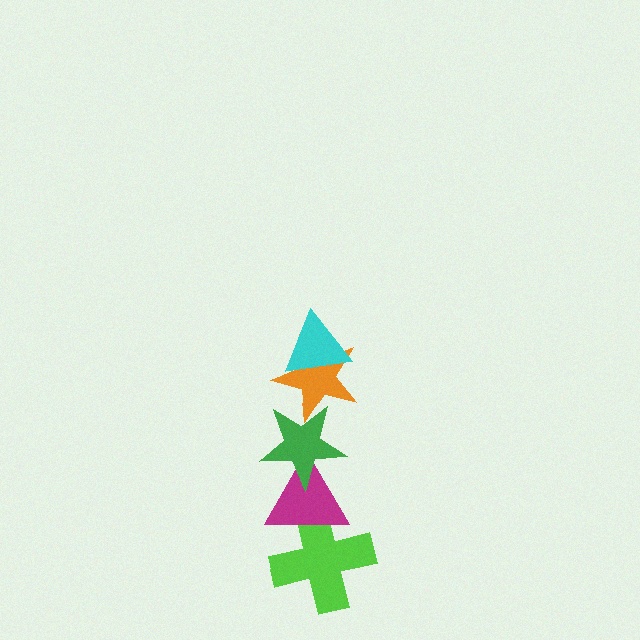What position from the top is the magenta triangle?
The magenta triangle is 4th from the top.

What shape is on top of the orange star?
The cyan triangle is on top of the orange star.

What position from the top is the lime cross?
The lime cross is 5th from the top.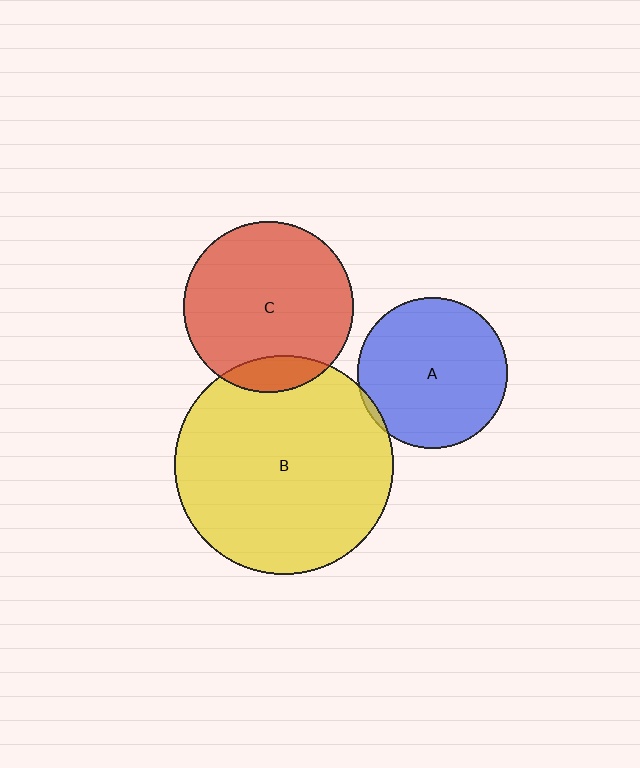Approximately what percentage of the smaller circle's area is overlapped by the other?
Approximately 5%.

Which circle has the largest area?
Circle B (yellow).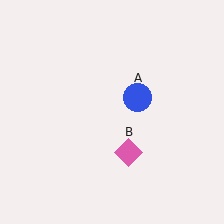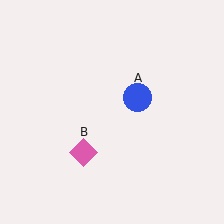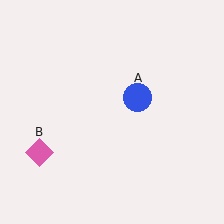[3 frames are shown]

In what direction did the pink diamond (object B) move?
The pink diamond (object B) moved left.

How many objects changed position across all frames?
1 object changed position: pink diamond (object B).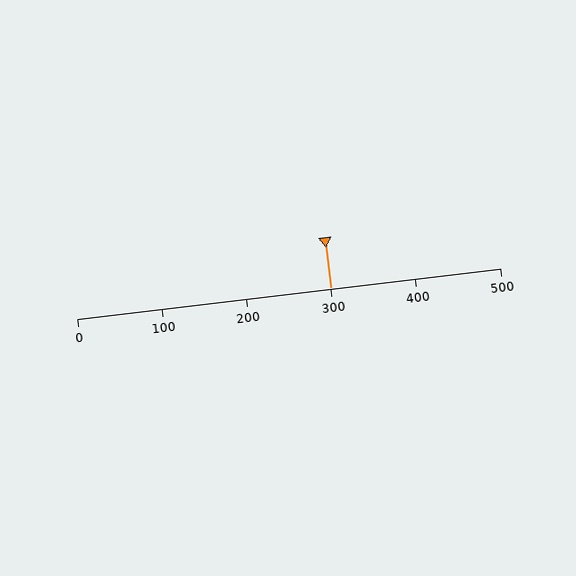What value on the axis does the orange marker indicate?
The marker indicates approximately 300.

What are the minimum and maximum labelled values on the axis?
The axis runs from 0 to 500.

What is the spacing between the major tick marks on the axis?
The major ticks are spaced 100 apart.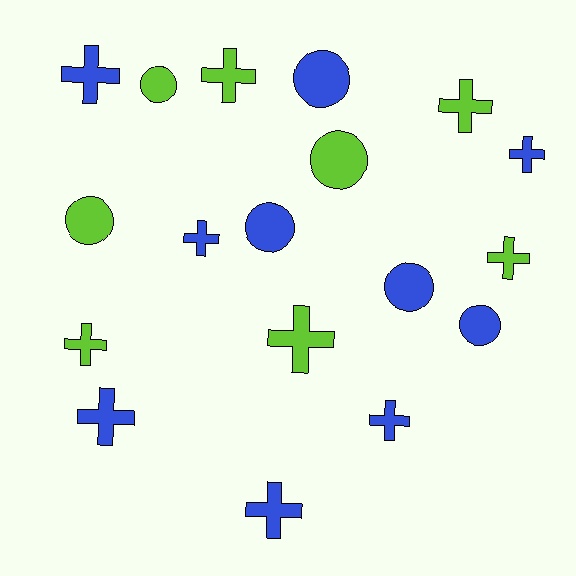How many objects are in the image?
There are 18 objects.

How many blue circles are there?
There are 4 blue circles.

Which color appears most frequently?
Blue, with 10 objects.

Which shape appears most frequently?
Cross, with 11 objects.